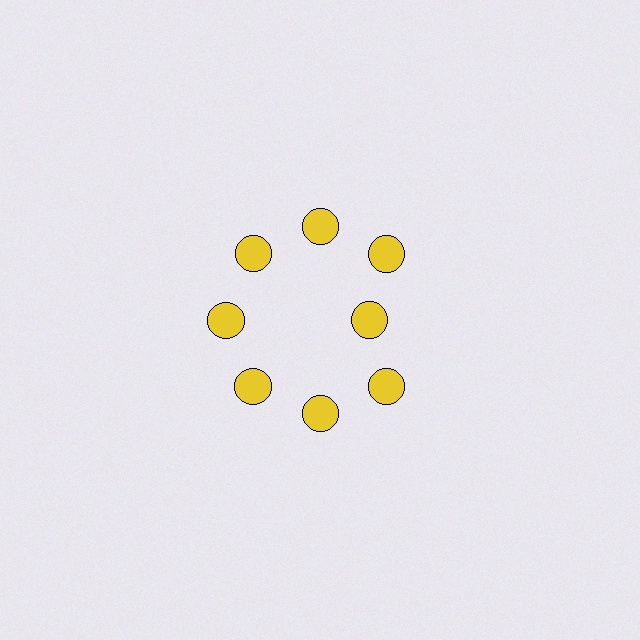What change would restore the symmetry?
The symmetry would be restored by moving it outward, back onto the ring so that all 8 circles sit at equal angles and equal distance from the center.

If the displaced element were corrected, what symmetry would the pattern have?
It would have 8-fold rotational symmetry — the pattern would map onto itself every 45 degrees.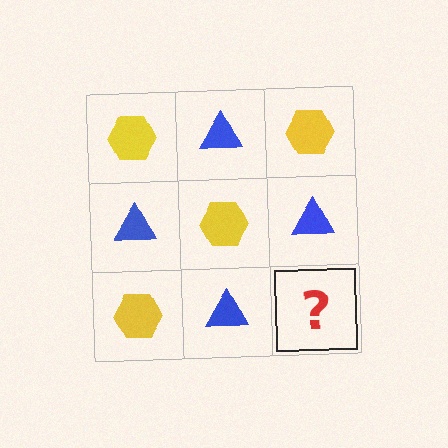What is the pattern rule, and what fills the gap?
The rule is that it alternates yellow hexagon and blue triangle in a checkerboard pattern. The gap should be filled with a yellow hexagon.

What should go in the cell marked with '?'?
The missing cell should contain a yellow hexagon.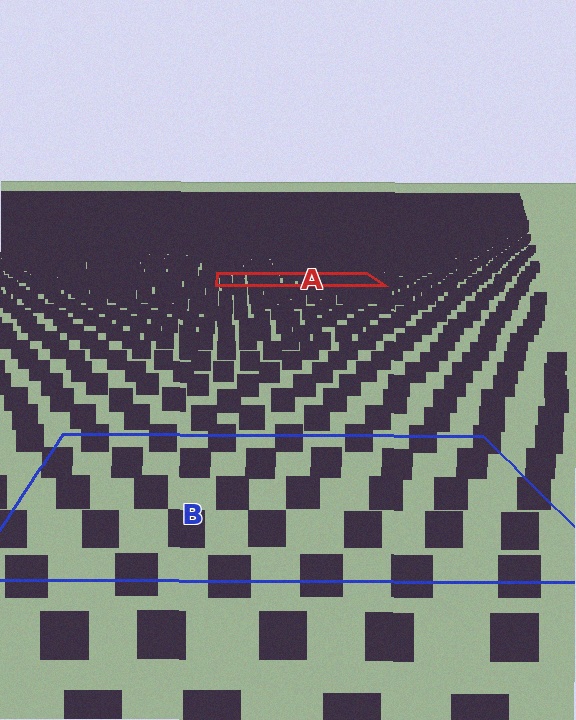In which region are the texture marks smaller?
The texture marks are smaller in region A, because it is farther away.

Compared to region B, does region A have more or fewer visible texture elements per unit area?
Region A has more texture elements per unit area — they are packed more densely because it is farther away.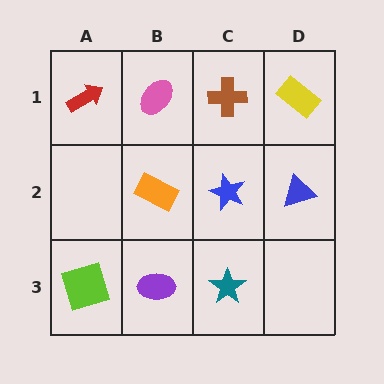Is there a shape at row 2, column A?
No, that cell is empty.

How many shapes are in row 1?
4 shapes.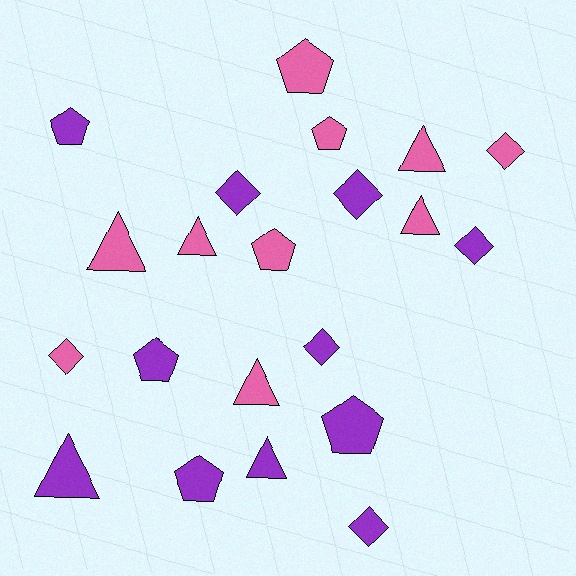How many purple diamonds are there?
There are 5 purple diamonds.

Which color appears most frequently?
Purple, with 11 objects.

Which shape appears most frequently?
Triangle, with 7 objects.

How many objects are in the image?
There are 21 objects.